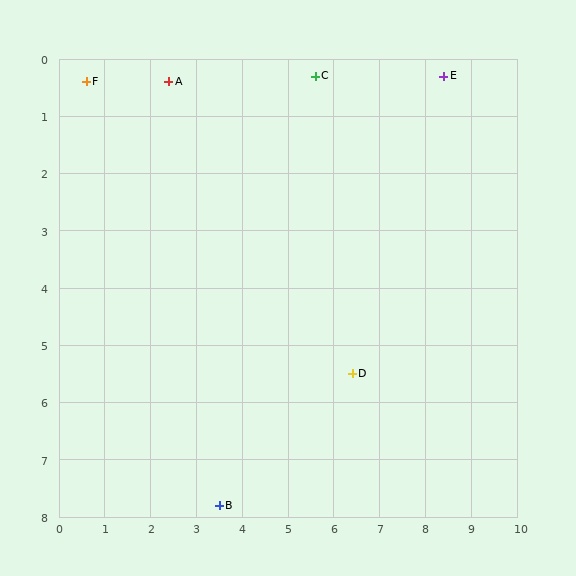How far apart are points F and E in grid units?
Points F and E are about 7.8 grid units apart.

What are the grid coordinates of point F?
Point F is at approximately (0.6, 0.4).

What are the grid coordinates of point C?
Point C is at approximately (5.6, 0.3).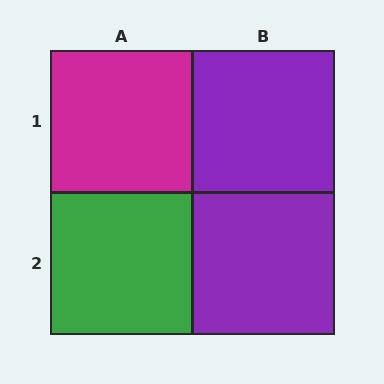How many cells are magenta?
1 cell is magenta.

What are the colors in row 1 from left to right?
Magenta, purple.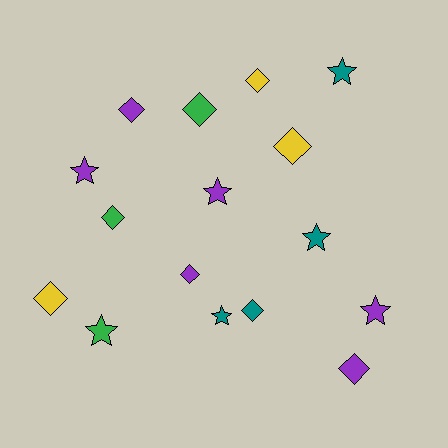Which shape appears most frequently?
Diamond, with 9 objects.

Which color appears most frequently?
Purple, with 6 objects.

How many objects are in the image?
There are 16 objects.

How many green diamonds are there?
There are 2 green diamonds.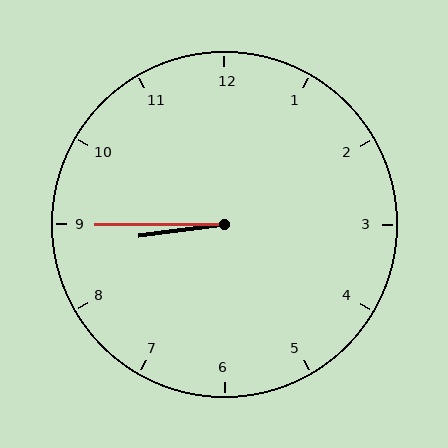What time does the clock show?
8:45.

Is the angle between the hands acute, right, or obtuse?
It is acute.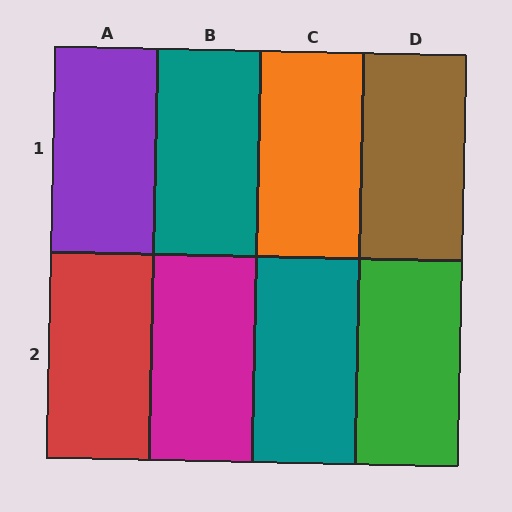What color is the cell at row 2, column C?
Teal.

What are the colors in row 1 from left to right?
Purple, teal, orange, brown.